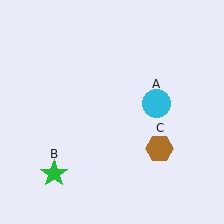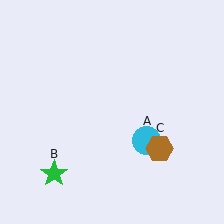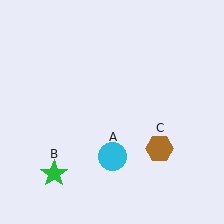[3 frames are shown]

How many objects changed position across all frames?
1 object changed position: cyan circle (object A).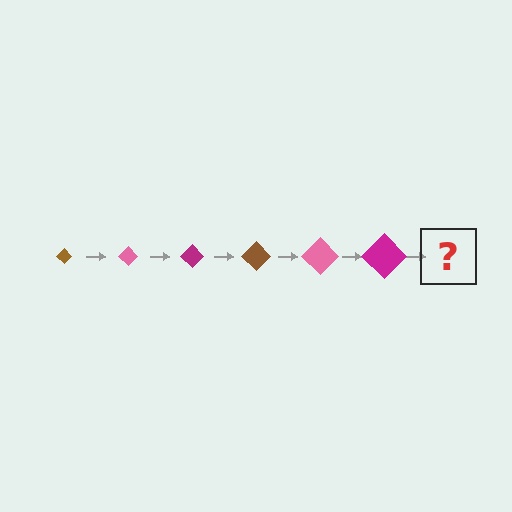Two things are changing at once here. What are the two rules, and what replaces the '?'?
The two rules are that the diamond grows larger each step and the color cycles through brown, pink, and magenta. The '?' should be a brown diamond, larger than the previous one.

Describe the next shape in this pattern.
It should be a brown diamond, larger than the previous one.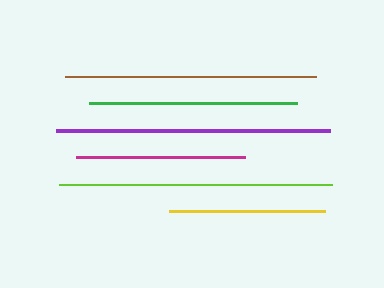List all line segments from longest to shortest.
From longest to shortest: purple, lime, brown, green, magenta, yellow.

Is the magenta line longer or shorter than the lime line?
The lime line is longer than the magenta line.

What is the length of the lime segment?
The lime segment is approximately 274 pixels long.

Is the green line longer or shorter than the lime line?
The lime line is longer than the green line.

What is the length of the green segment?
The green segment is approximately 209 pixels long.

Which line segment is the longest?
The purple line is the longest at approximately 274 pixels.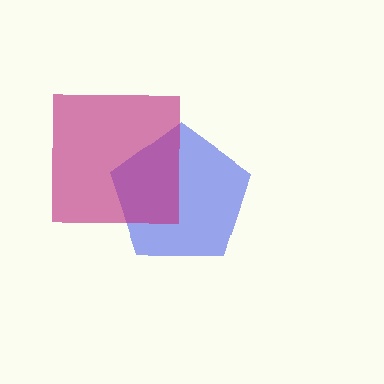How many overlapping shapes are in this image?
There are 2 overlapping shapes in the image.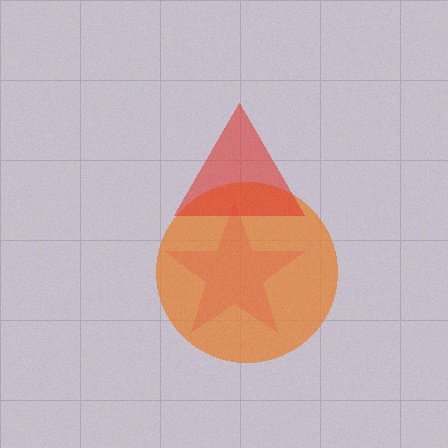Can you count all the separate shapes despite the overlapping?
Yes, there are 3 separate shapes.